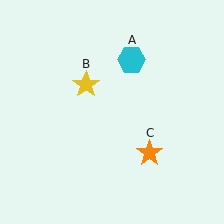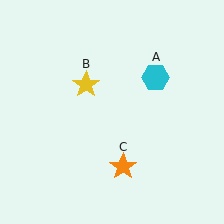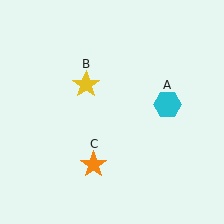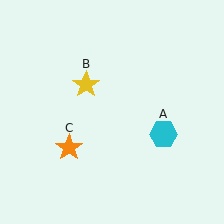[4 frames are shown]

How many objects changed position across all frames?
2 objects changed position: cyan hexagon (object A), orange star (object C).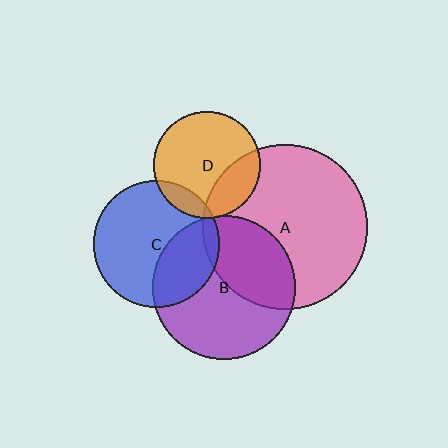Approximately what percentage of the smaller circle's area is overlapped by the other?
Approximately 5%.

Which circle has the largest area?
Circle A (pink).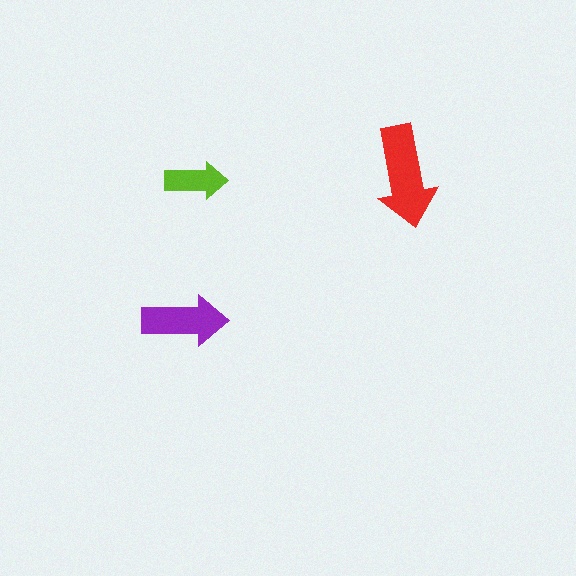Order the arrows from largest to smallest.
the red one, the purple one, the lime one.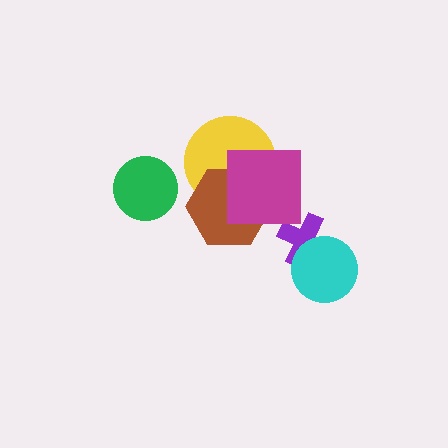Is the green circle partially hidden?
No, no other shape covers it.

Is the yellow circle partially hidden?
Yes, it is partially covered by another shape.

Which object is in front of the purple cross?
The cyan circle is in front of the purple cross.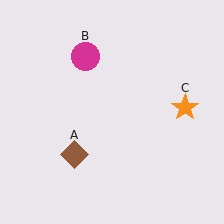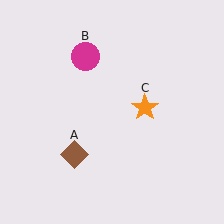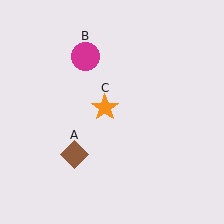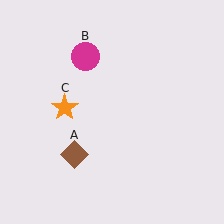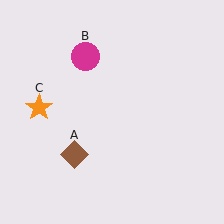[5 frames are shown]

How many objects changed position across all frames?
1 object changed position: orange star (object C).